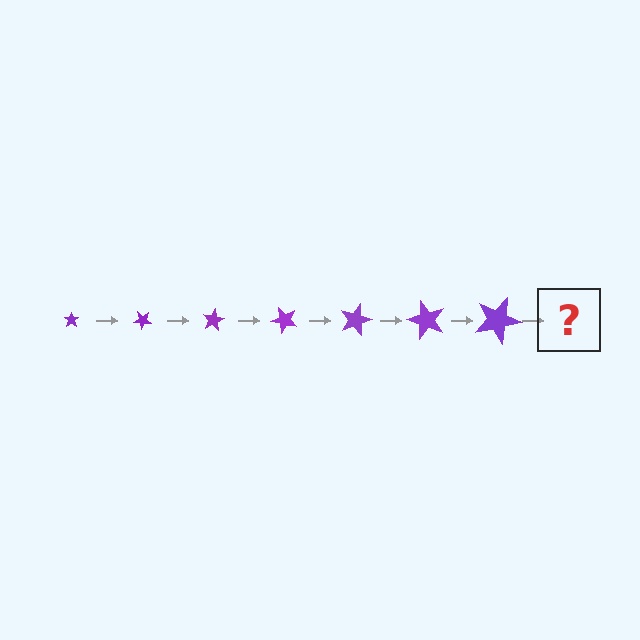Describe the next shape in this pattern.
It should be a star, larger than the previous one and rotated 280 degrees from the start.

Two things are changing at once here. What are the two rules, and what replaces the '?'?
The two rules are that the star grows larger each step and it rotates 40 degrees each step. The '?' should be a star, larger than the previous one and rotated 280 degrees from the start.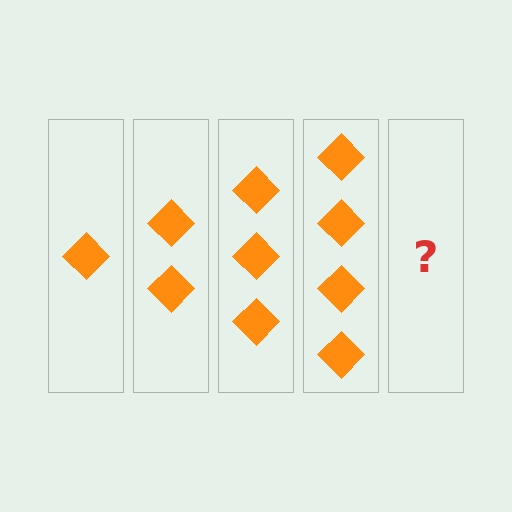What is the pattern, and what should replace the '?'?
The pattern is that each step adds one more diamond. The '?' should be 5 diamonds.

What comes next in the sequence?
The next element should be 5 diamonds.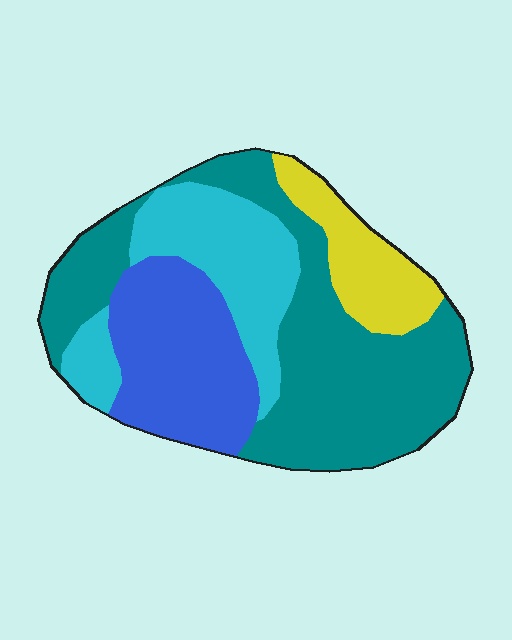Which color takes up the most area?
Teal, at roughly 45%.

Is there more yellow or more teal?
Teal.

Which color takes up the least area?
Yellow, at roughly 10%.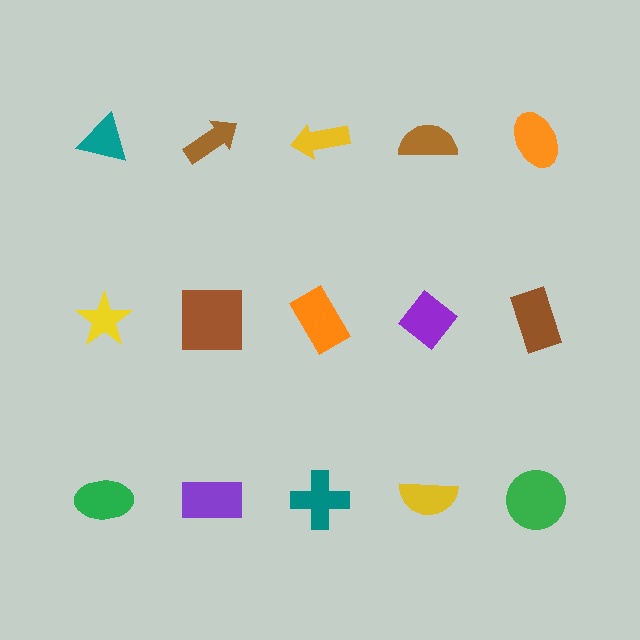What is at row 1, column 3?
A yellow arrow.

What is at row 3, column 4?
A yellow semicircle.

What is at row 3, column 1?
A green ellipse.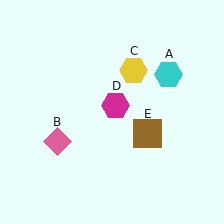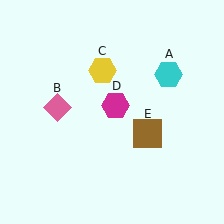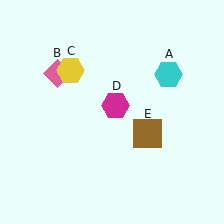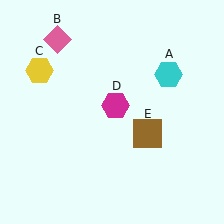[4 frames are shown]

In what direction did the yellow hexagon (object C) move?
The yellow hexagon (object C) moved left.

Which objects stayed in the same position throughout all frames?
Cyan hexagon (object A) and magenta hexagon (object D) and brown square (object E) remained stationary.